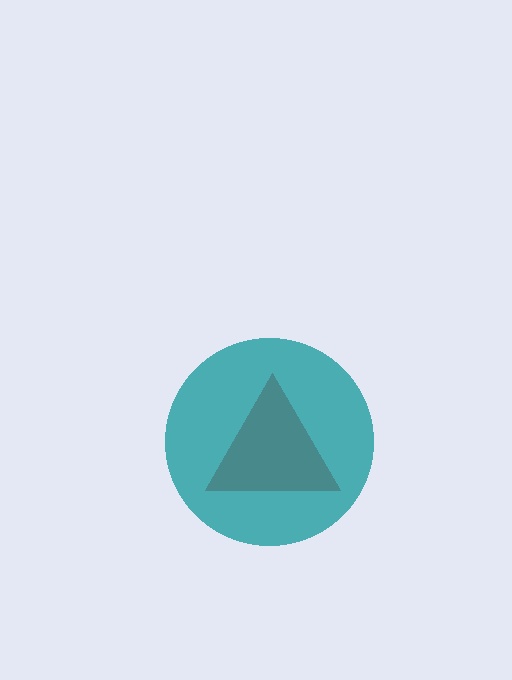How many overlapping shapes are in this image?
There are 2 overlapping shapes in the image.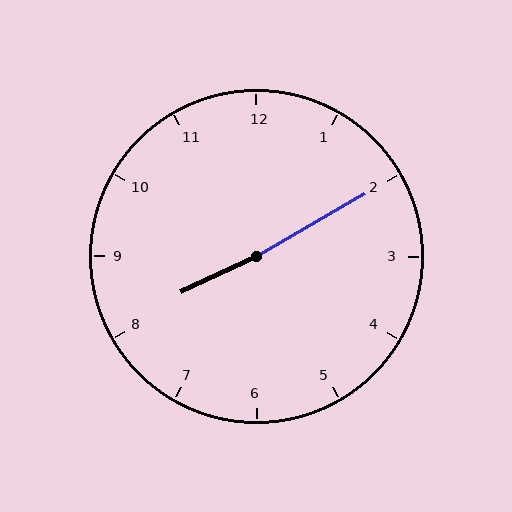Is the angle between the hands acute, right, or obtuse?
It is obtuse.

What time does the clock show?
8:10.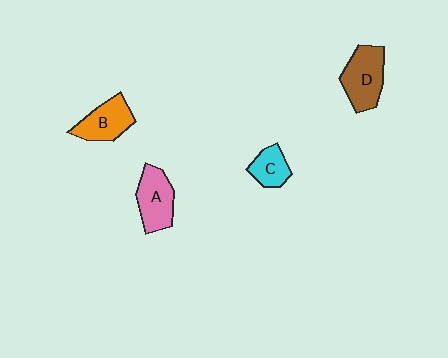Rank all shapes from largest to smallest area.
From largest to smallest: D (brown), A (pink), B (orange), C (cyan).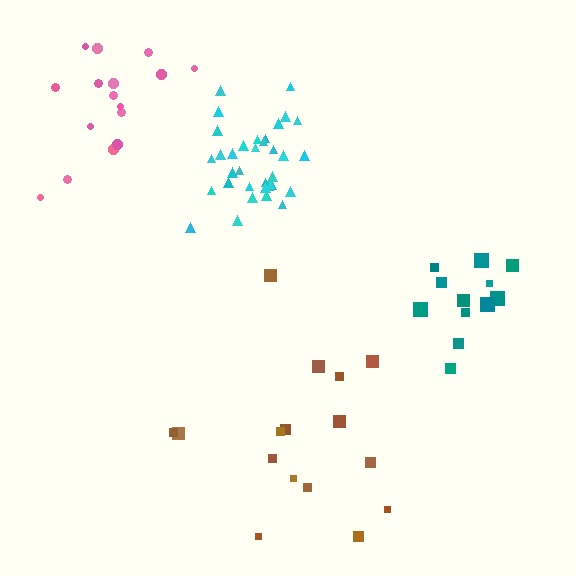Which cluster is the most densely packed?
Cyan.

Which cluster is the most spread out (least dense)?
Brown.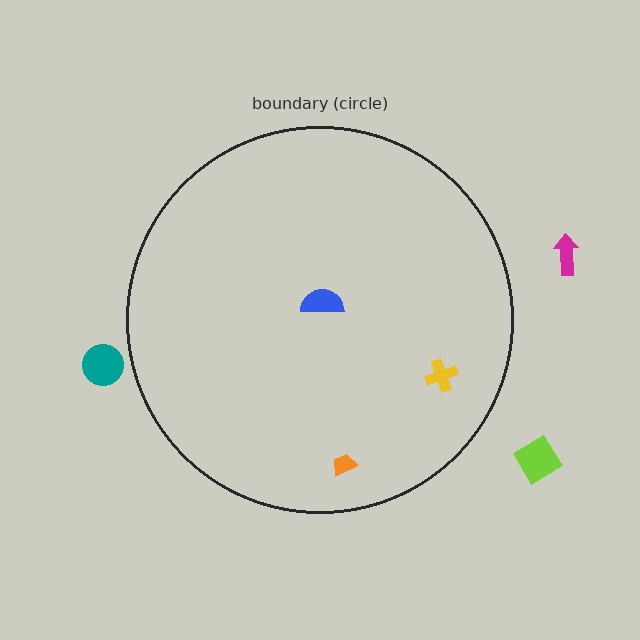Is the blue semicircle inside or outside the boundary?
Inside.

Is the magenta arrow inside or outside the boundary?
Outside.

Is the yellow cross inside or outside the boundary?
Inside.